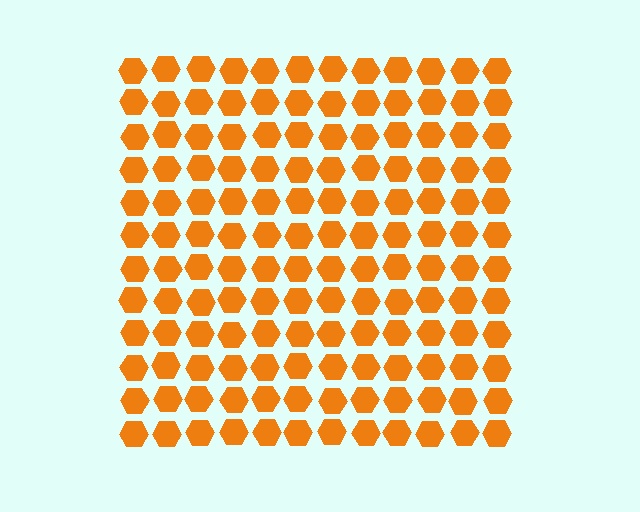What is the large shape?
The large shape is a square.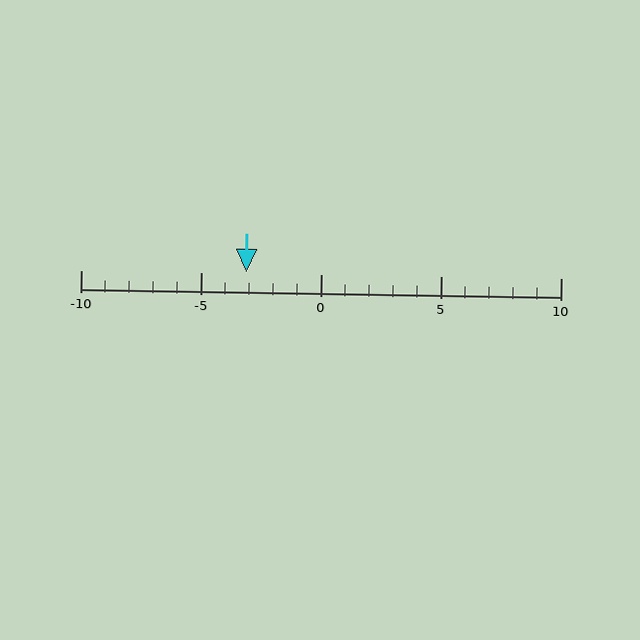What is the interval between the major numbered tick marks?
The major tick marks are spaced 5 units apart.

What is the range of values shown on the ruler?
The ruler shows values from -10 to 10.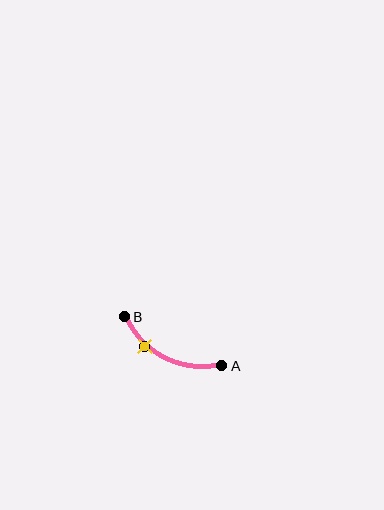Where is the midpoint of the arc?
The arc midpoint is the point on the curve farthest from the straight line joining A and B. It sits below that line.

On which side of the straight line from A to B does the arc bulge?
The arc bulges below the straight line connecting A and B.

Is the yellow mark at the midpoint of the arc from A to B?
No. The yellow mark lies on the arc but is closer to endpoint B. The arc midpoint would be at the point on the curve equidistant along the arc from both A and B.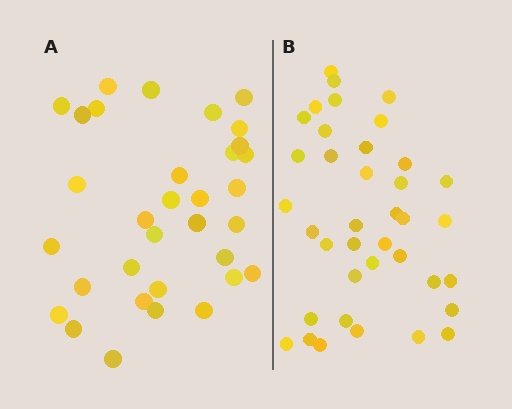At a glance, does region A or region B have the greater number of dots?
Region B (the right region) has more dots.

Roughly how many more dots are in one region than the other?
Region B has about 5 more dots than region A.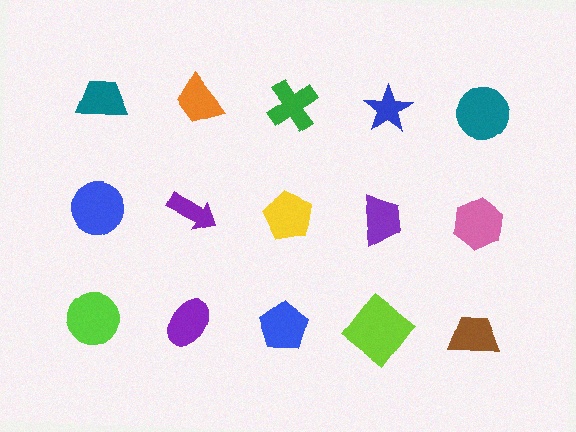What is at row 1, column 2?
An orange trapezoid.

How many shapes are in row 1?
5 shapes.